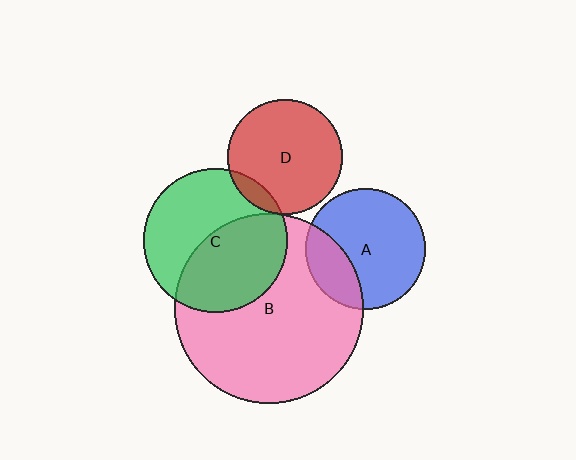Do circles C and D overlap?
Yes.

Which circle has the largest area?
Circle B (pink).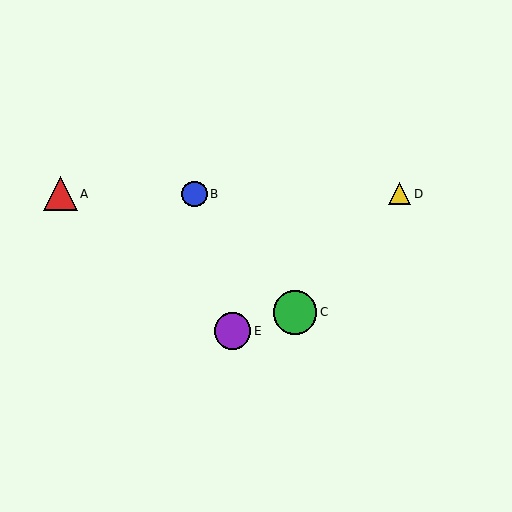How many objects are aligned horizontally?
3 objects (A, B, D) are aligned horizontally.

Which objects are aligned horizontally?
Objects A, B, D are aligned horizontally.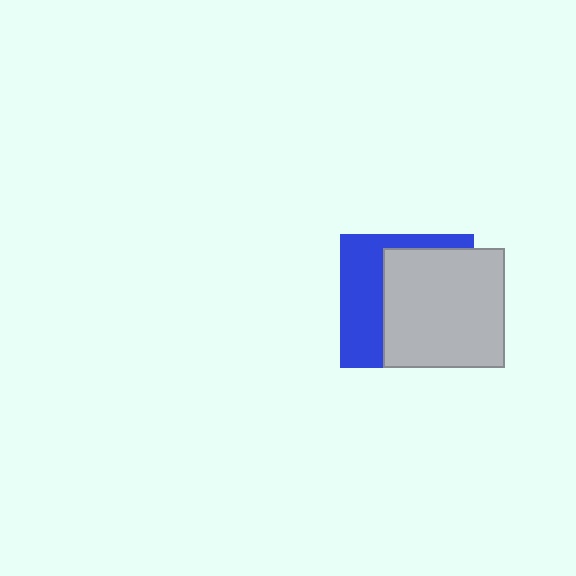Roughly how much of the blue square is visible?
A small part of it is visible (roughly 40%).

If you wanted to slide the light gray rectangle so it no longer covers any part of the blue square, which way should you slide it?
Slide it right — that is the most direct way to separate the two shapes.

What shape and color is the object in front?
The object in front is a light gray rectangle.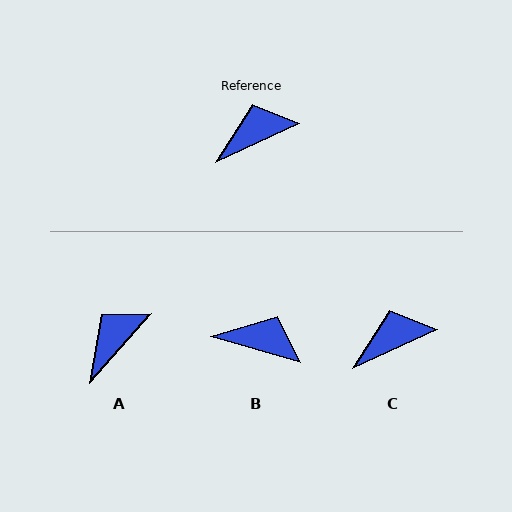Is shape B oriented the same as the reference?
No, it is off by about 41 degrees.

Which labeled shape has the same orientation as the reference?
C.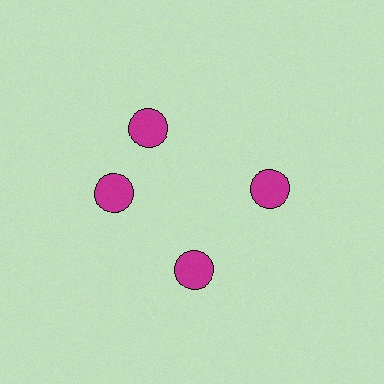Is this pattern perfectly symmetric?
No. The 4 magenta circles are arranged in a ring, but one element near the 12 o'clock position is rotated out of alignment along the ring, breaking the 4-fold rotational symmetry.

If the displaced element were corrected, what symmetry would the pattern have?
It would have 4-fold rotational symmetry — the pattern would map onto itself every 90 degrees.